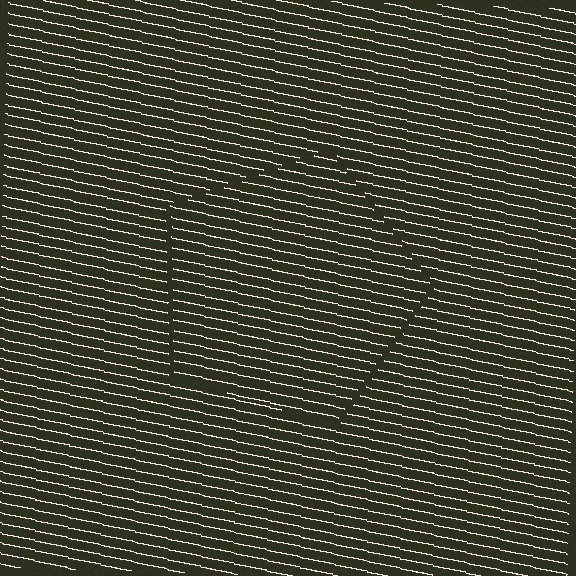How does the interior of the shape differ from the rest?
The interior of the shape contains the same grating, shifted by half a period — the contour is defined by the phase discontinuity where line-ends from the inner and outer gratings abut.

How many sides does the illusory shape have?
5 sides — the line-ends trace a pentagon.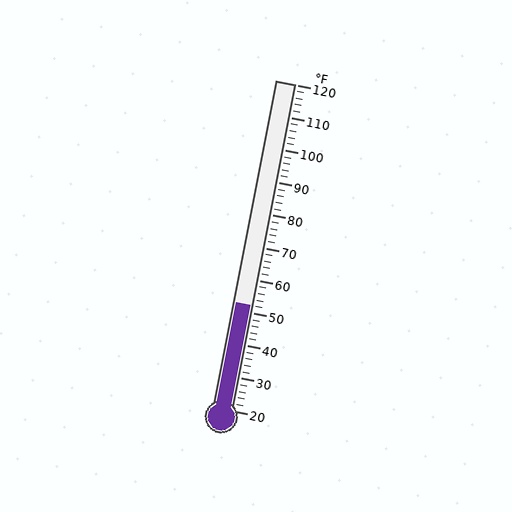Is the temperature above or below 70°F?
The temperature is below 70°F.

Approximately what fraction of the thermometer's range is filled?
The thermometer is filled to approximately 30% of its range.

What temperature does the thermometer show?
The thermometer shows approximately 52°F.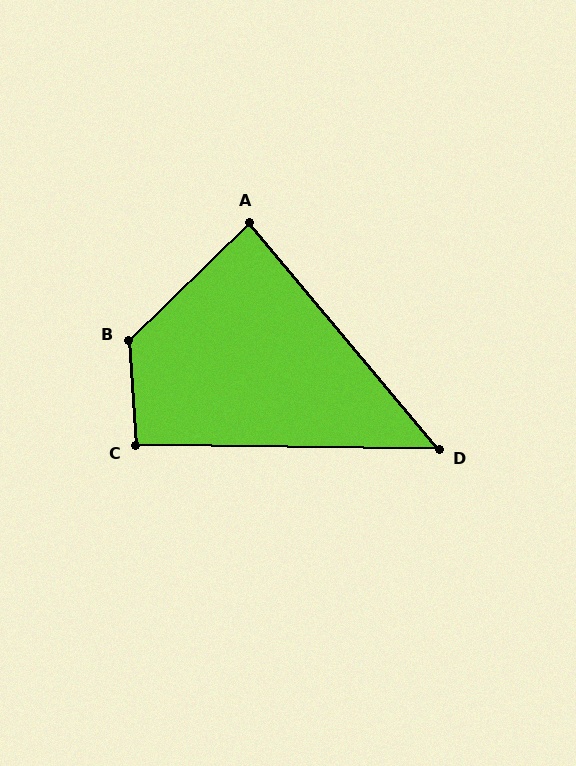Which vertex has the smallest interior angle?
D, at approximately 49 degrees.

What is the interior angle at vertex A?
Approximately 86 degrees (approximately right).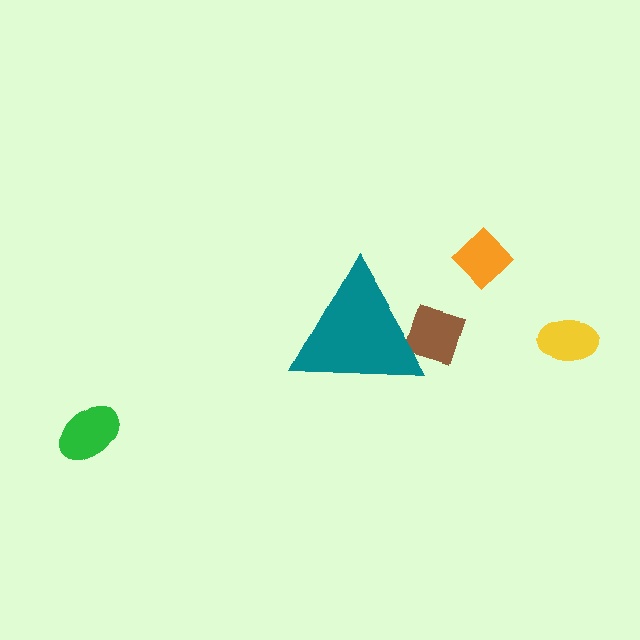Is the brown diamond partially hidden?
Yes, the brown diamond is partially hidden behind the teal triangle.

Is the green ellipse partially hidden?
No, the green ellipse is fully visible.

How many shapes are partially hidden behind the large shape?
1 shape is partially hidden.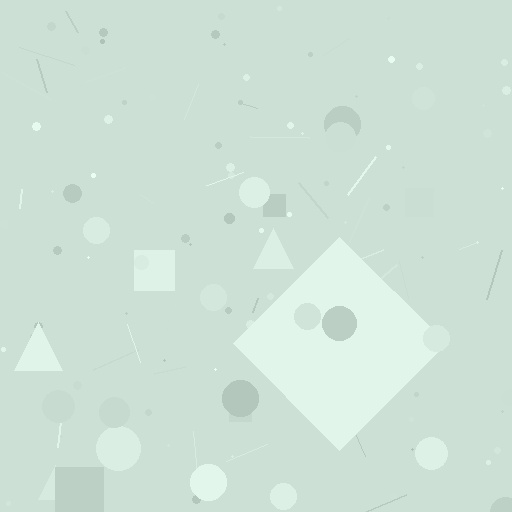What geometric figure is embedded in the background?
A diamond is embedded in the background.